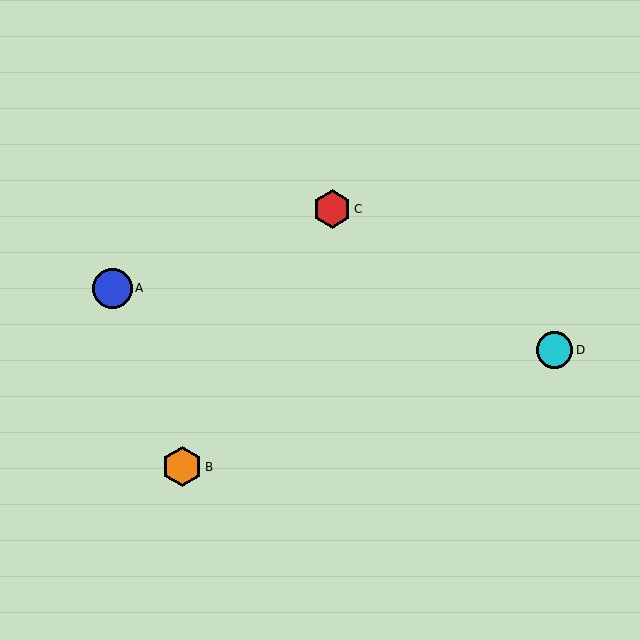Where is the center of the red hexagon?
The center of the red hexagon is at (332, 209).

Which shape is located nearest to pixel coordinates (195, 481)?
The orange hexagon (labeled B) at (182, 467) is nearest to that location.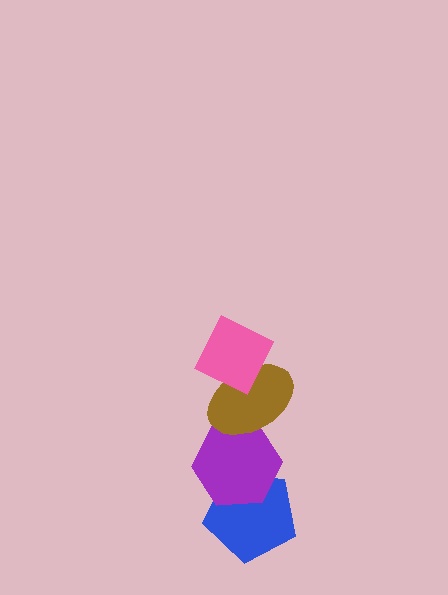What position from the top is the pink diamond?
The pink diamond is 1st from the top.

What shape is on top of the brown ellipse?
The pink diamond is on top of the brown ellipse.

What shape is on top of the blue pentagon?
The purple hexagon is on top of the blue pentagon.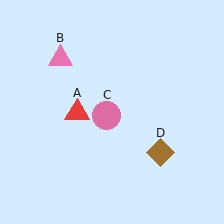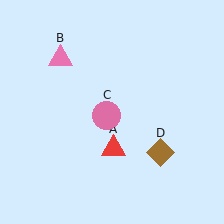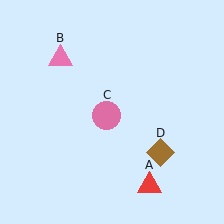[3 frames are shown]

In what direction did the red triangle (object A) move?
The red triangle (object A) moved down and to the right.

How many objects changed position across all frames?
1 object changed position: red triangle (object A).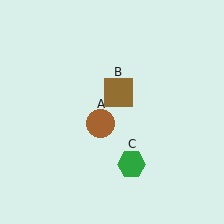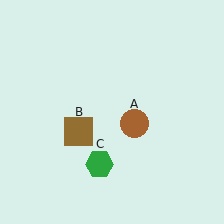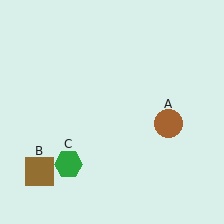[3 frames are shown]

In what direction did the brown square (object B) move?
The brown square (object B) moved down and to the left.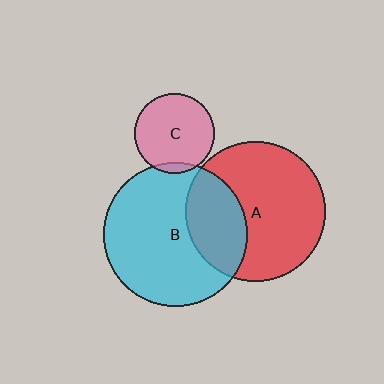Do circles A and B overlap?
Yes.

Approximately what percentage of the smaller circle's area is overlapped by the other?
Approximately 30%.